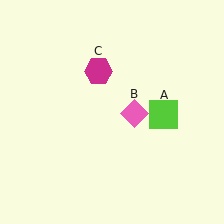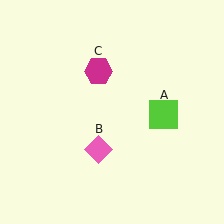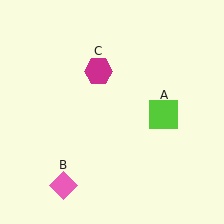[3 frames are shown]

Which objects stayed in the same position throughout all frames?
Lime square (object A) and magenta hexagon (object C) remained stationary.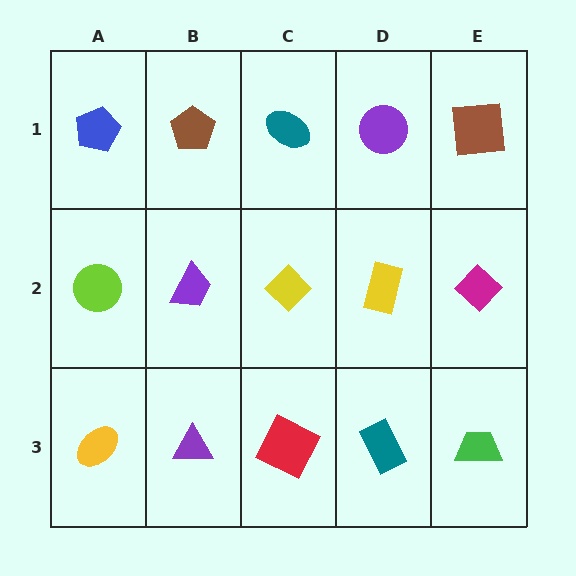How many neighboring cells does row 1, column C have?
3.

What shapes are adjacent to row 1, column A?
A lime circle (row 2, column A), a brown pentagon (row 1, column B).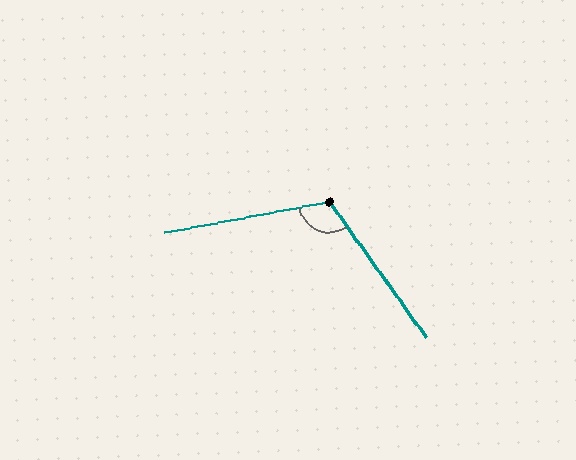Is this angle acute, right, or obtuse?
It is obtuse.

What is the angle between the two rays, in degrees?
Approximately 115 degrees.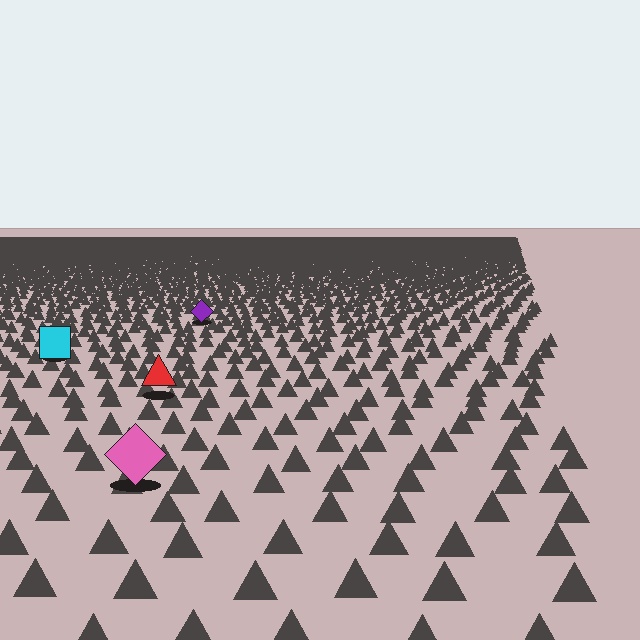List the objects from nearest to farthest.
From nearest to farthest: the pink diamond, the red triangle, the cyan square, the purple diamond.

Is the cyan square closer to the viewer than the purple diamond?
Yes. The cyan square is closer — you can tell from the texture gradient: the ground texture is coarser near it.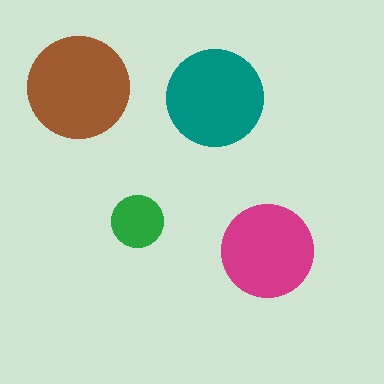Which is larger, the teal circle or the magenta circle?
The teal one.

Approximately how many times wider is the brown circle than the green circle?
About 2 times wider.